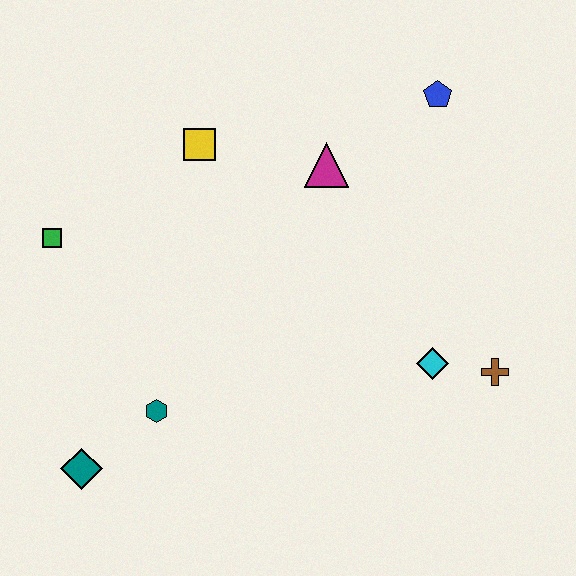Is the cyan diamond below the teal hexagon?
No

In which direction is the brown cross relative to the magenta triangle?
The brown cross is below the magenta triangle.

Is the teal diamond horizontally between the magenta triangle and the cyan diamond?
No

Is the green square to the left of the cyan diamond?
Yes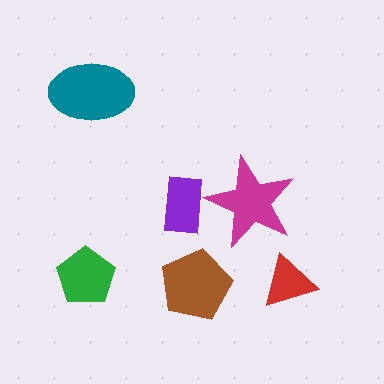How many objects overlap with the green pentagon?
0 objects overlap with the green pentagon.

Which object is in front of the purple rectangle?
The magenta star is in front of the purple rectangle.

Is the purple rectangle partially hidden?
Yes, it is partially covered by another shape.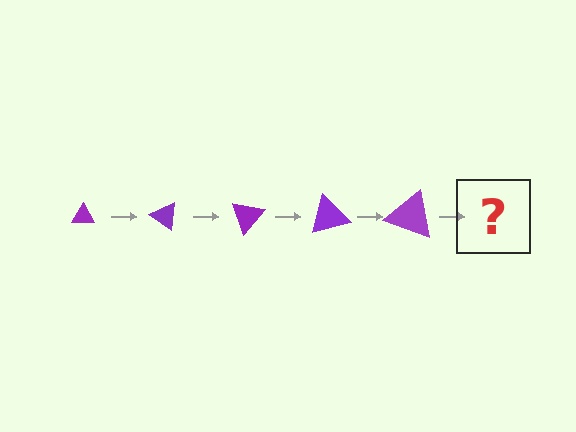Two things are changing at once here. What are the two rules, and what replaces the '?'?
The two rules are that the triangle grows larger each step and it rotates 35 degrees each step. The '?' should be a triangle, larger than the previous one and rotated 175 degrees from the start.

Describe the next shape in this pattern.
It should be a triangle, larger than the previous one and rotated 175 degrees from the start.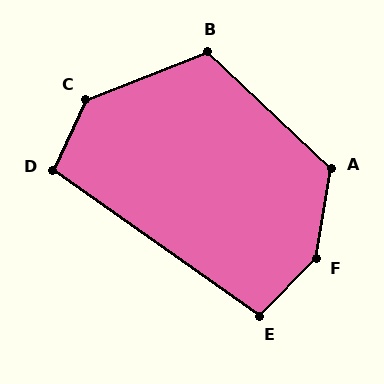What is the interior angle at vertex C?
Approximately 136 degrees (obtuse).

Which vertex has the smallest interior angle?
E, at approximately 100 degrees.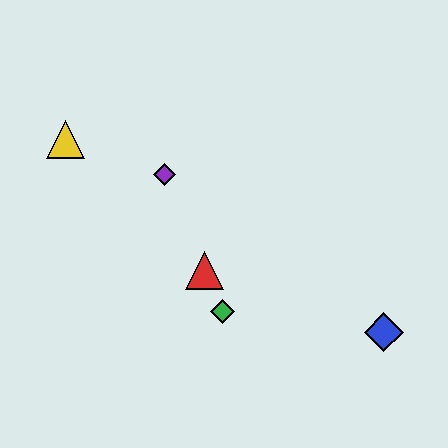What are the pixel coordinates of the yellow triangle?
The yellow triangle is at (66, 139).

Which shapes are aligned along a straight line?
The red triangle, the green diamond, the purple diamond are aligned along a straight line.